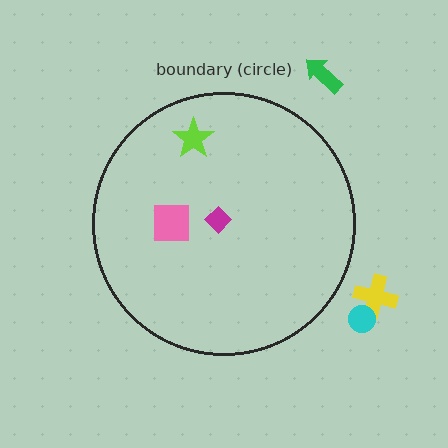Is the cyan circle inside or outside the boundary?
Outside.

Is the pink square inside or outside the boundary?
Inside.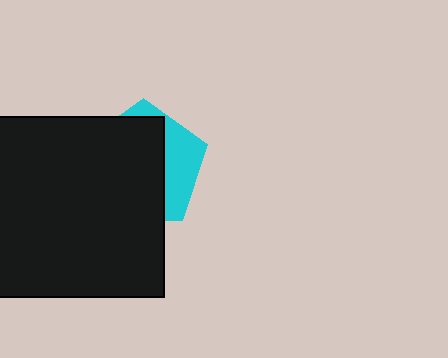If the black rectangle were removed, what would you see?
You would see the complete cyan pentagon.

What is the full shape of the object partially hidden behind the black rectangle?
The partially hidden object is a cyan pentagon.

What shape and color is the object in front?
The object in front is a black rectangle.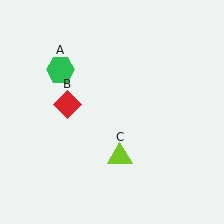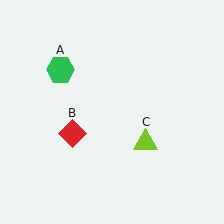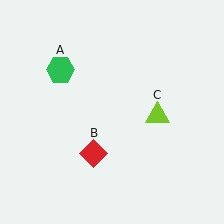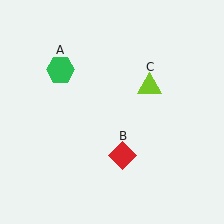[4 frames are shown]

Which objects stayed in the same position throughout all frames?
Green hexagon (object A) remained stationary.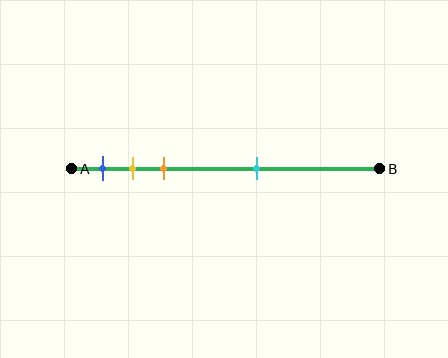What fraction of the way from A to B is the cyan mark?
The cyan mark is approximately 60% (0.6) of the way from A to B.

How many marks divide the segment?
There are 4 marks dividing the segment.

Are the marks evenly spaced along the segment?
No, the marks are not evenly spaced.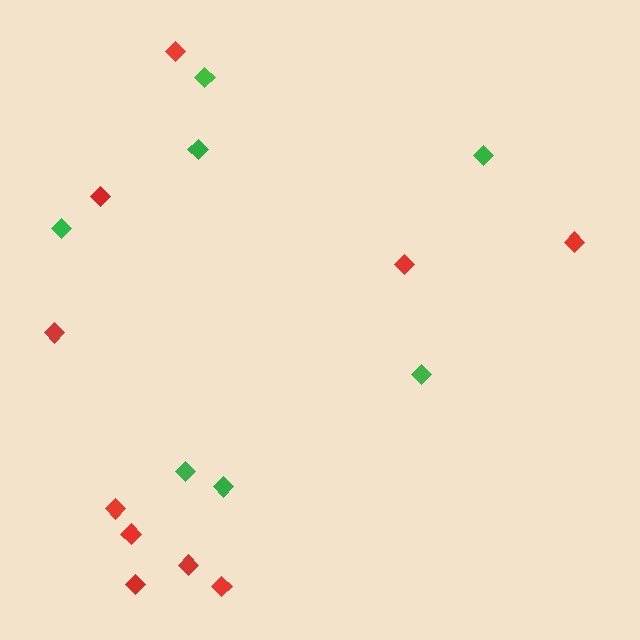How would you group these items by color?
There are 2 groups: one group of red diamonds (10) and one group of green diamonds (7).